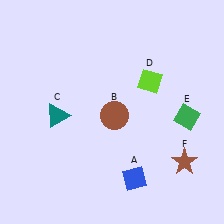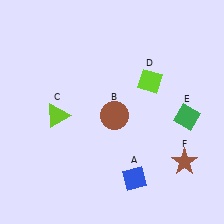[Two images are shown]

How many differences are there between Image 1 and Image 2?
There is 1 difference between the two images.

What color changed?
The triangle (C) changed from teal in Image 1 to lime in Image 2.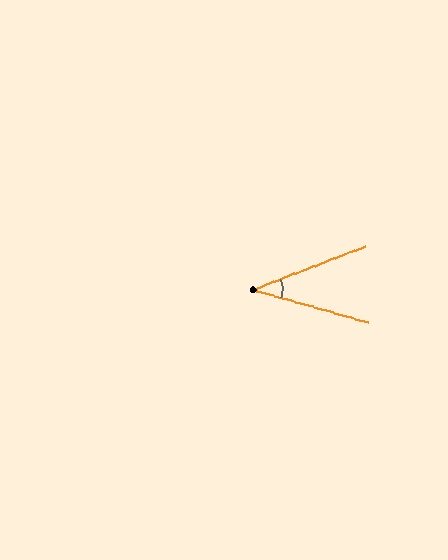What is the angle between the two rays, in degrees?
Approximately 37 degrees.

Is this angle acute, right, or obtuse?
It is acute.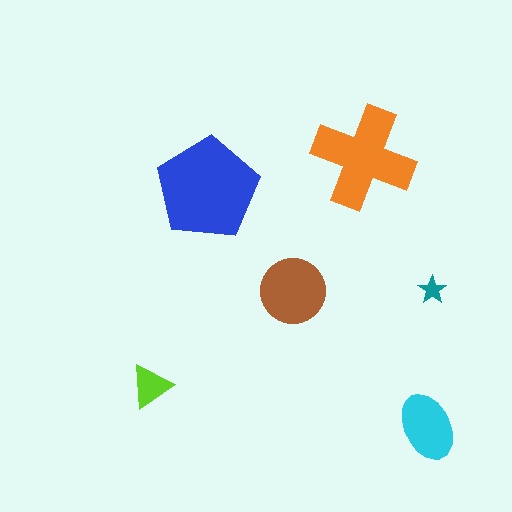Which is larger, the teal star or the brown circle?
The brown circle.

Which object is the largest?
The blue pentagon.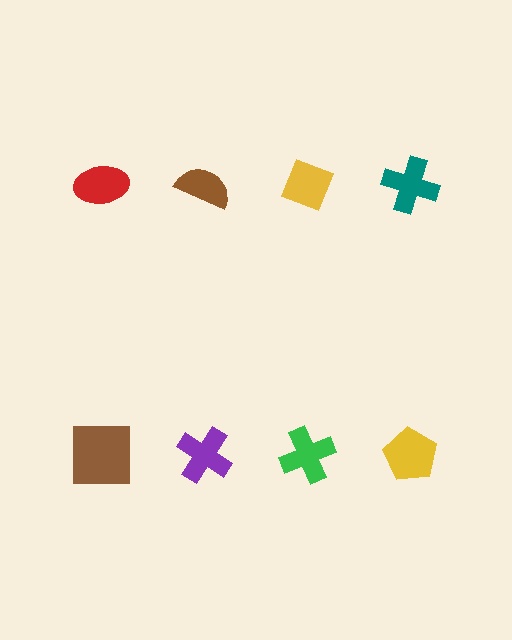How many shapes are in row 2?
4 shapes.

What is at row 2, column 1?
A brown square.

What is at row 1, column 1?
A red ellipse.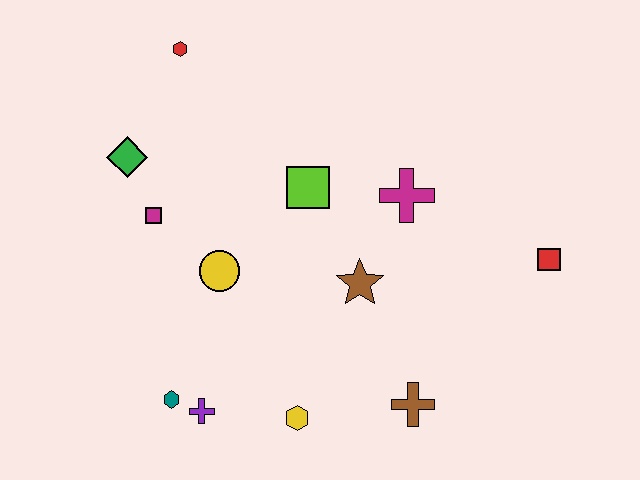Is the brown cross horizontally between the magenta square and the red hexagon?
No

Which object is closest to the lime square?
The magenta cross is closest to the lime square.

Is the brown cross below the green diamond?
Yes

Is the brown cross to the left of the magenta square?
No